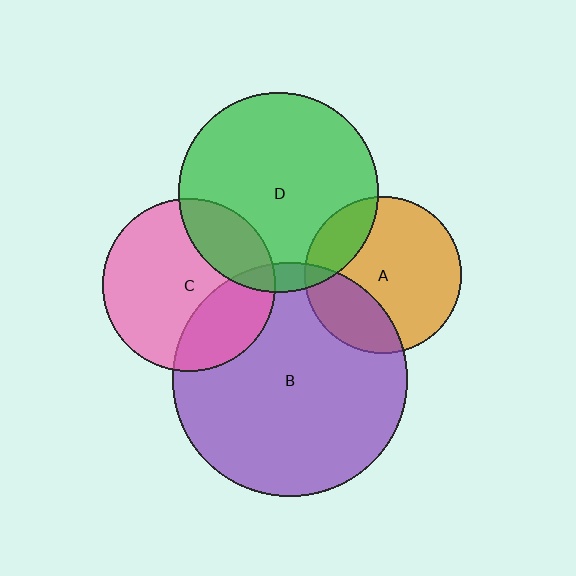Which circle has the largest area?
Circle B (purple).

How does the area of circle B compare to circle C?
Approximately 1.8 times.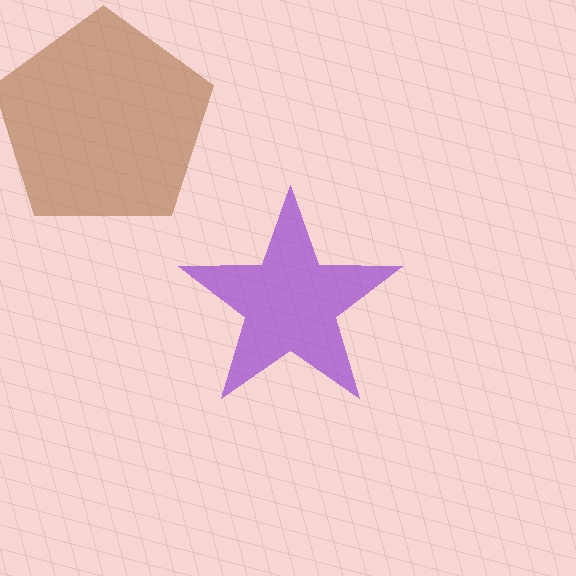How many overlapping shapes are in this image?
There are 2 overlapping shapes in the image.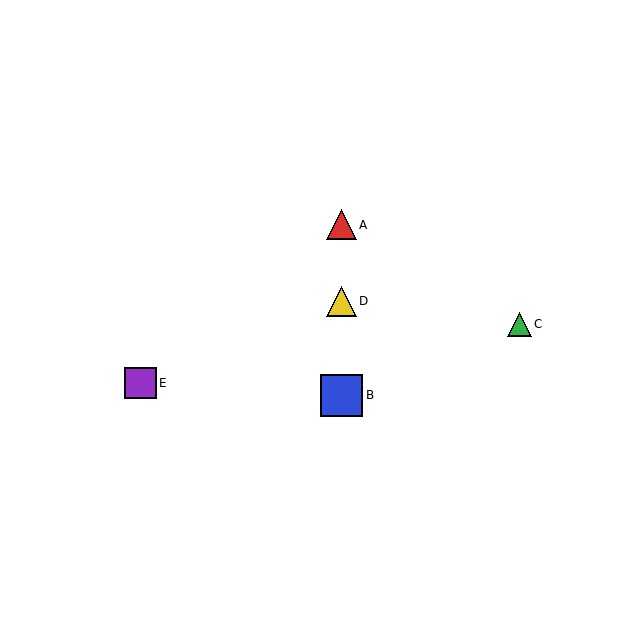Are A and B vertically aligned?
Yes, both are at x≈341.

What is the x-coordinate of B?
Object B is at x≈341.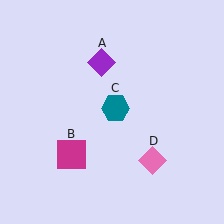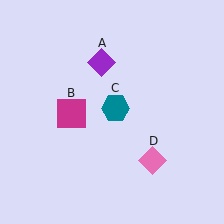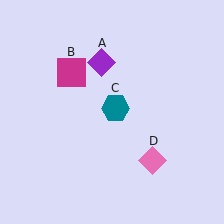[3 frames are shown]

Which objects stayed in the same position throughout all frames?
Purple diamond (object A) and teal hexagon (object C) and pink diamond (object D) remained stationary.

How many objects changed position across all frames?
1 object changed position: magenta square (object B).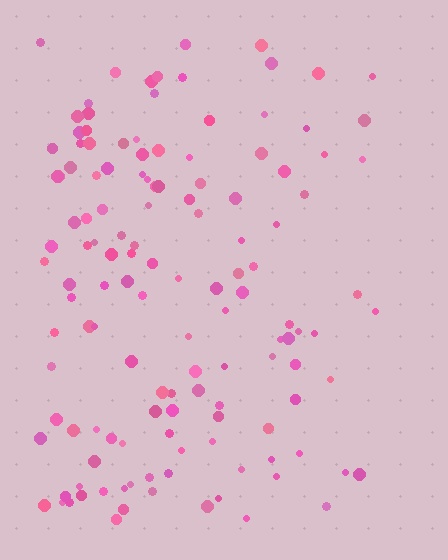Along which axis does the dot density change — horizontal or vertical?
Horizontal.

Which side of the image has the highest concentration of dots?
The left.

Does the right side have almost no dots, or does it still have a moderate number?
Still a moderate number, just noticeably fewer than the left.